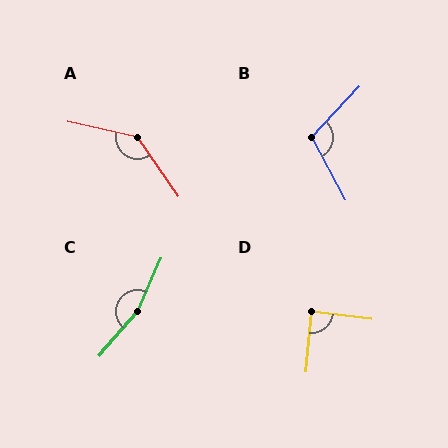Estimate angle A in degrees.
Approximately 137 degrees.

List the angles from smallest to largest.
D (88°), B (109°), A (137°), C (163°).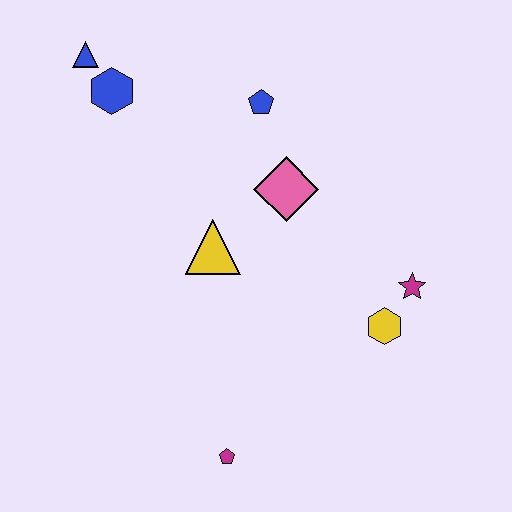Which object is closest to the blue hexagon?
The blue triangle is closest to the blue hexagon.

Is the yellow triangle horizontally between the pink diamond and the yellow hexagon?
No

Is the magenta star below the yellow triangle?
Yes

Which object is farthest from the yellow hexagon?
The blue triangle is farthest from the yellow hexagon.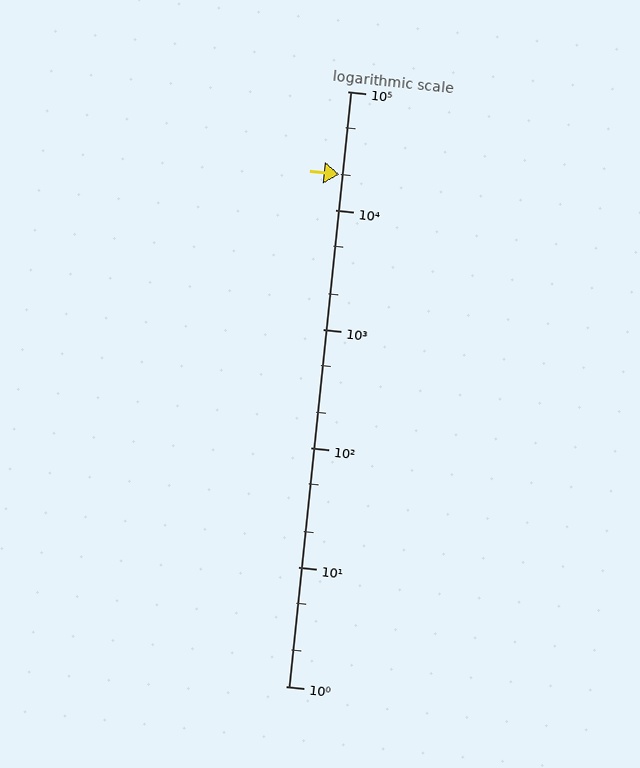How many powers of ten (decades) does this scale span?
The scale spans 5 decades, from 1 to 100000.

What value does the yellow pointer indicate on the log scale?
The pointer indicates approximately 20000.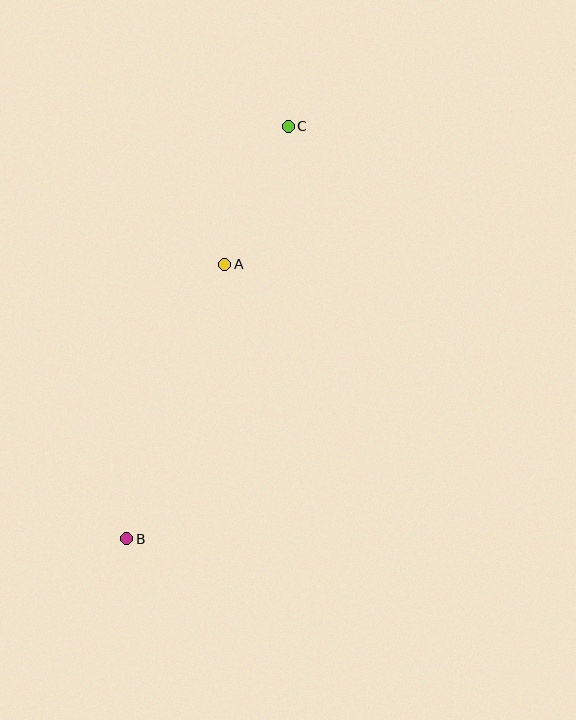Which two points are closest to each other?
Points A and C are closest to each other.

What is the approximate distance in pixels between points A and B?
The distance between A and B is approximately 292 pixels.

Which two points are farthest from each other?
Points B and C are farthest from each other.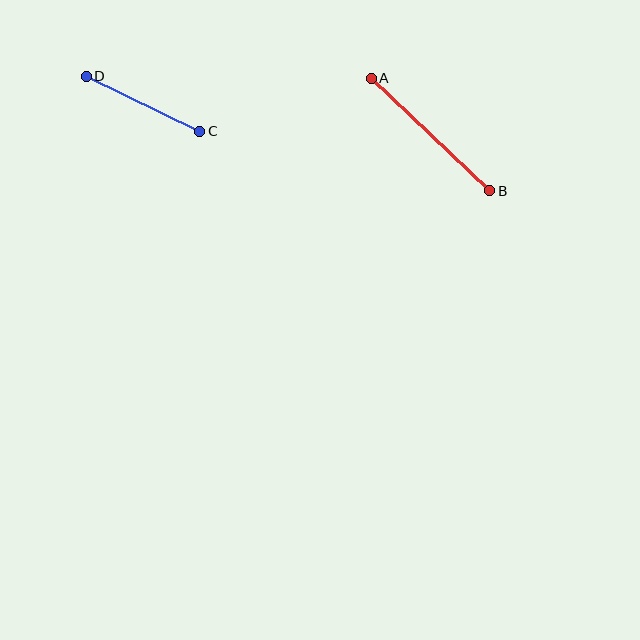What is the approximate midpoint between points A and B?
The midpoint is at approximately (431, 135) pixels.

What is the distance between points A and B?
The distance is approximately 163 pixels.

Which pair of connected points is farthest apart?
Points A and B are farthest apart.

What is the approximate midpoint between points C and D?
The midpoint is at approximately (143, 104) pixels.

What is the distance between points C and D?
The distance is approximately 126 pixels.